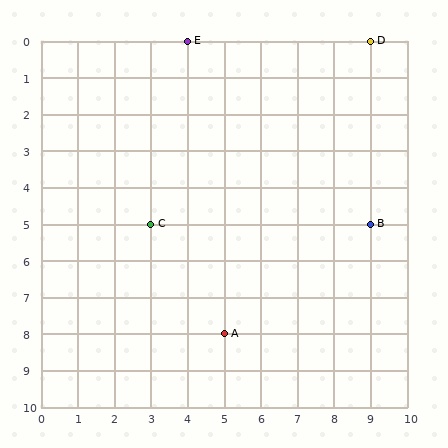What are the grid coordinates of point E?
Point E is at grid coordinates (4, 0).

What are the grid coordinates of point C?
Point C is at grid coordinates (3, 5).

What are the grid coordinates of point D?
Point D is at grid coordinates (9, 0).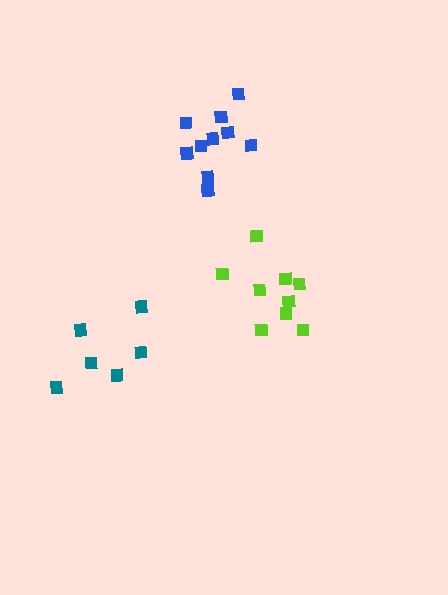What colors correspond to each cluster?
The clusters are colored: lime, blue, teal.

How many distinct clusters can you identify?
There are 3 distinct clusters.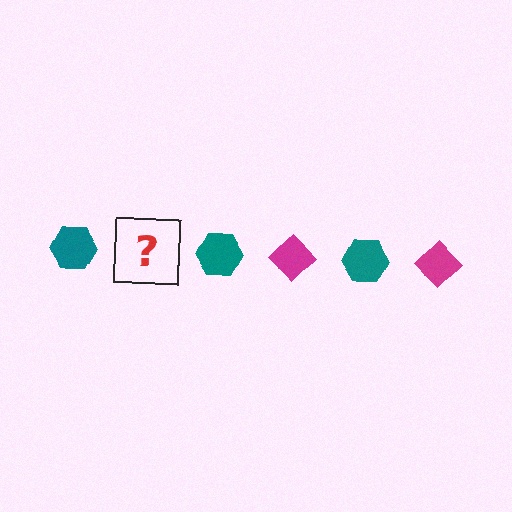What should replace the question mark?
The question mark should be replaced with a magenta diamond.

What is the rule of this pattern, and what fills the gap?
The rule is that the pattern alternates between teal hexagon and magenta diamond. The gap should be filled with a magenta diamond.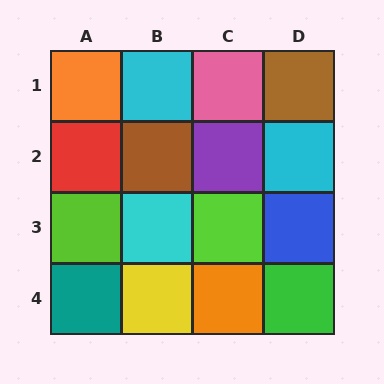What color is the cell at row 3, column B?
Cyan.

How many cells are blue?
1 cell is blue.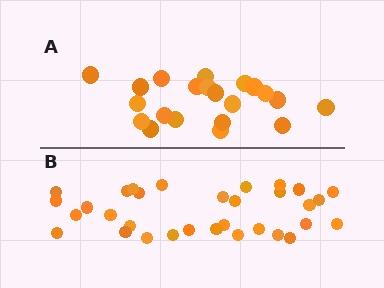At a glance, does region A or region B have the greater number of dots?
Region B (the bottom region) has more dots.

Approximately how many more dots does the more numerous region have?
Region B has roughly 12 or so more dots than region A.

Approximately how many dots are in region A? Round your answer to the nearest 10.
About 20 dots. (The exact count is 21, which rounds to 20.)